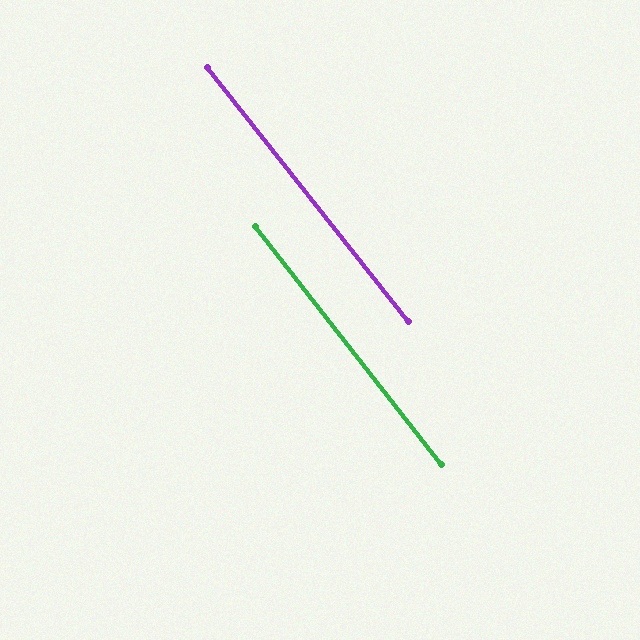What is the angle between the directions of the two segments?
Approximately 0 degrees.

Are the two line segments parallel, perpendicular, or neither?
Parallel — their directions differ by only 0.2°.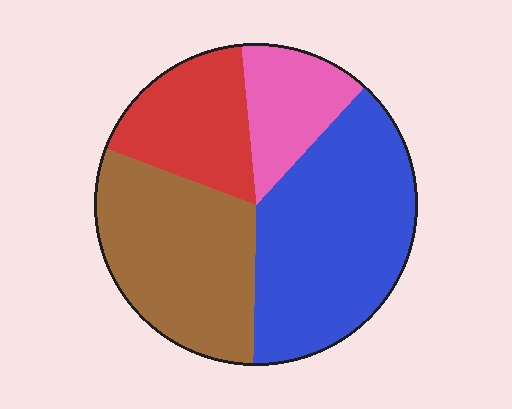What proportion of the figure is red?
Red covers 18% of the figure.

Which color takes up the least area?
Pink, at roughly 15%.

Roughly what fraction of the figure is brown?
Brown covers about 30% of the figure.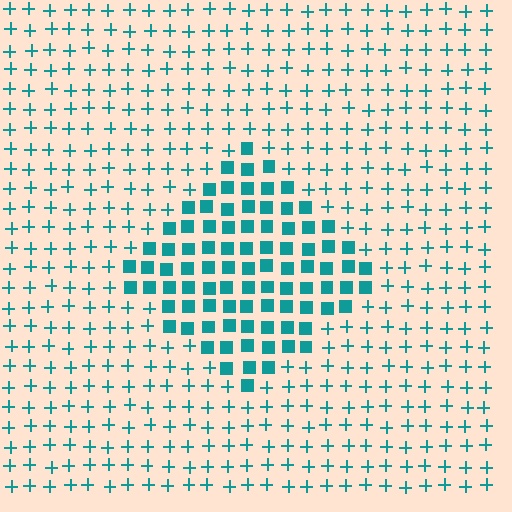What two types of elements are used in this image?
The image uses squares inside the diamond region and plus signs outside it.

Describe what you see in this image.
The image is filled with small teal elements arranged in a uniform grid. A diamond-shaped region contains squares, while the surrounding area contains plus signs. The boundary is defined purely by the change in element shape.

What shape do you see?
I see a diamond.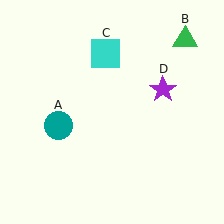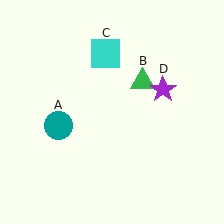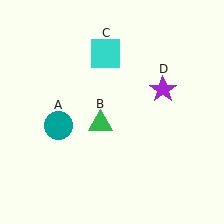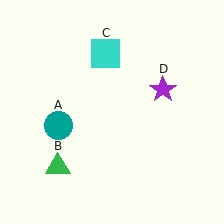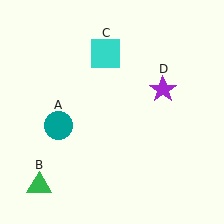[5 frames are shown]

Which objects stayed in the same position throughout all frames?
Teal circle (object A) and cyan square (object C) and purple star (object D) remained stationary.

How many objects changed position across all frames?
1 object changed position: green triangle (object B).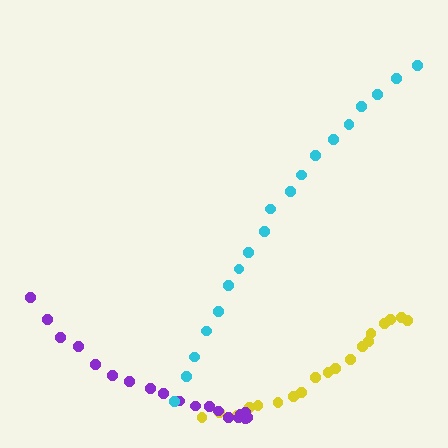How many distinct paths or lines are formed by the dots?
There are 3 distinct paths.